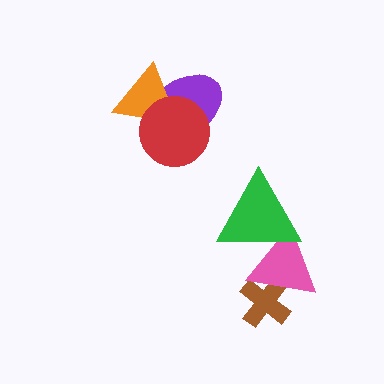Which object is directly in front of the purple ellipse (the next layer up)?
The orange triangle is directly in front of the purple ellipse.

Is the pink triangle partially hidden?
Yes, it is partially covered by another shape.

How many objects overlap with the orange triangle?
2 objects overlap with the orange triangle.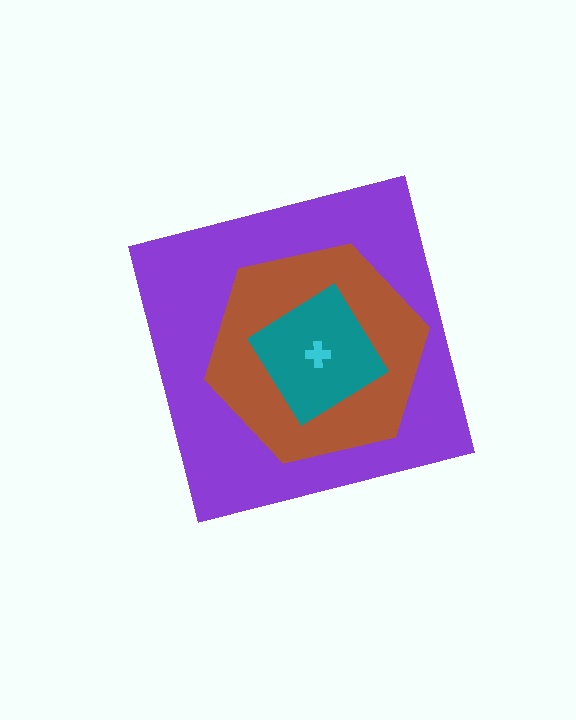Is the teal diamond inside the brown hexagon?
Yes.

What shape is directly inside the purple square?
The brown hexagon.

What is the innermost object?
The cyan cross.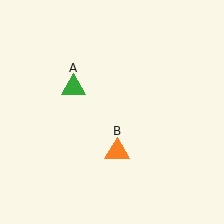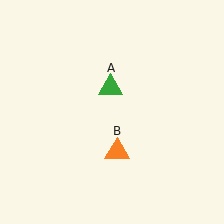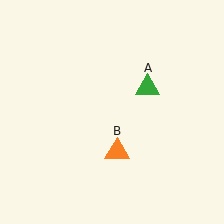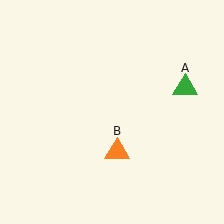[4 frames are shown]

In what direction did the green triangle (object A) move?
The green triangle (object A) moved right.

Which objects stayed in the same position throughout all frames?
Orange triangle (object B) remained stationary.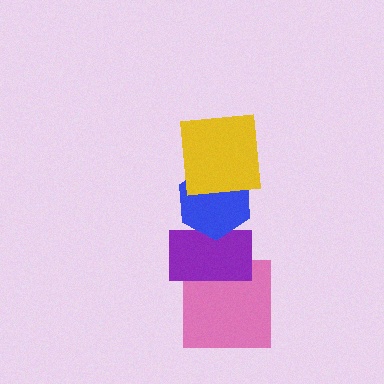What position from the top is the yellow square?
The yellow square is 1st from the top.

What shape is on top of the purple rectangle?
The blue hexagon is on top of the purple rectangle.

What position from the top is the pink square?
The pink square is 4th from the top.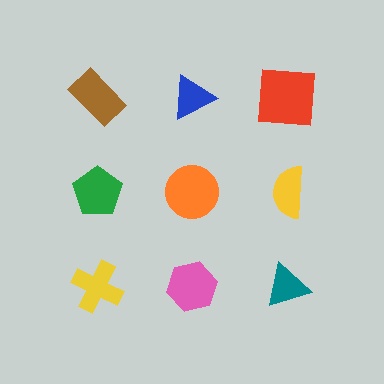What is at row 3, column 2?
A pink hexagon.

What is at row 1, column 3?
A red square.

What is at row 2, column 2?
An orange circle.